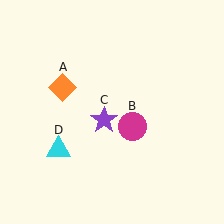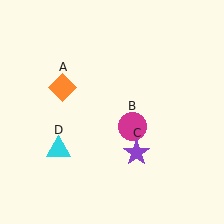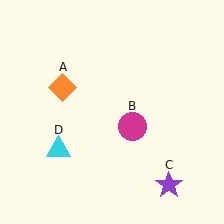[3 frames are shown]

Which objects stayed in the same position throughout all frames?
Orange diamond (object A) and magenta circle (object B) and cyan triangle (object D) remained stationary.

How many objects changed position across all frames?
1 object changed position: purple star (object C).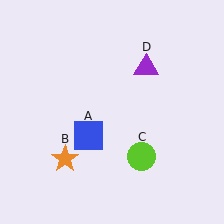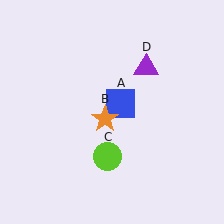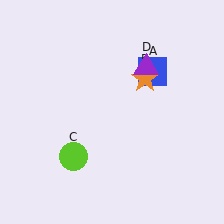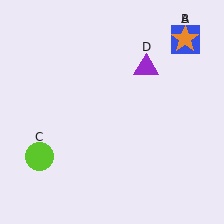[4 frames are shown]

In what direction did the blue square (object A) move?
The blue square (object A) moved up and to the right.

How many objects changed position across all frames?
3 objects changed position: blue square (object A), orange star (object B), lime circle (object C).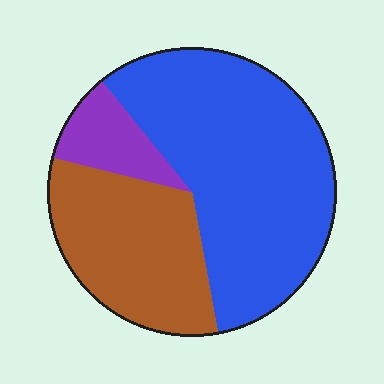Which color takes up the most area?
Blue, at roughly 60%.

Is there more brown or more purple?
Brown.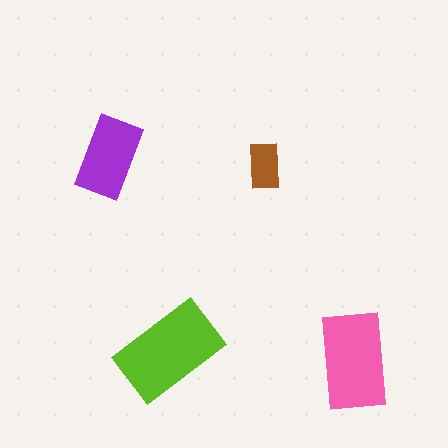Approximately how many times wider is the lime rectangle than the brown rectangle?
About 2.5 times wider.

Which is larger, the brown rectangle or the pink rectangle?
The pink one.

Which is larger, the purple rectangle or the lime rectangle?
The lime one.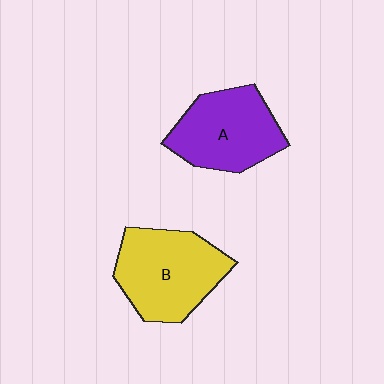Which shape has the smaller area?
Shape A (purple).